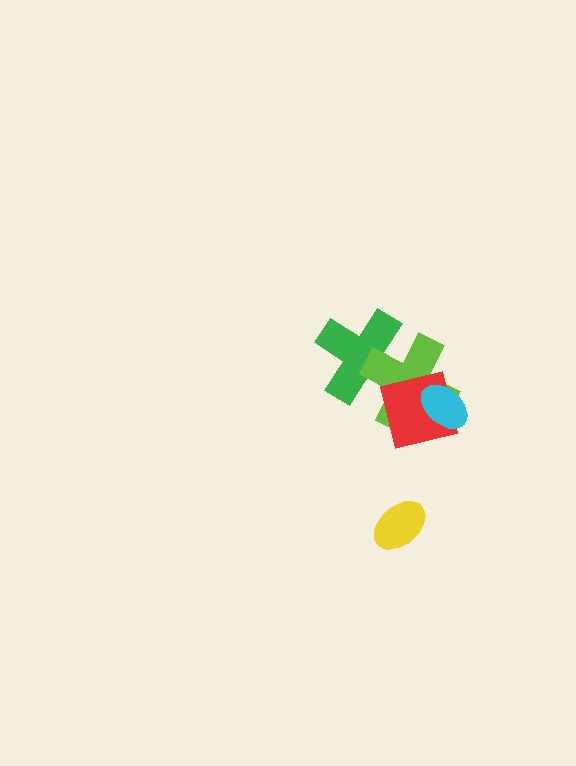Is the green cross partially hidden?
Yes, it is partially covered by another shape.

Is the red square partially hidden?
Yes, it is partially covered by another shape.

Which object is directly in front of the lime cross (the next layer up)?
The red square is directly in front of the lime cross.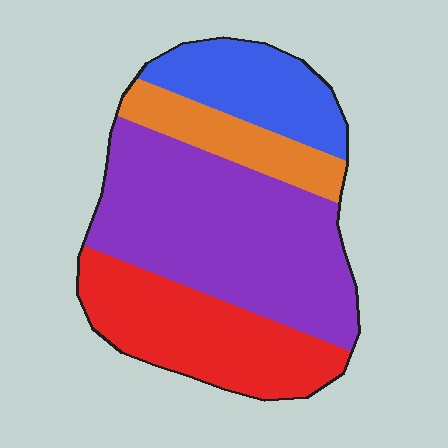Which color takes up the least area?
Orange, at roughly 10%.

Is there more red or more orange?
Red.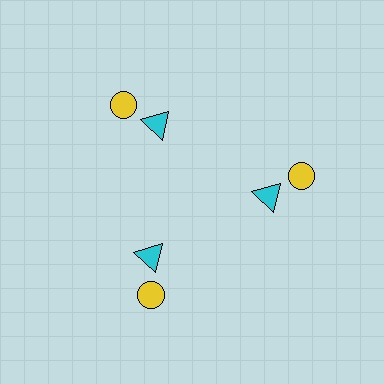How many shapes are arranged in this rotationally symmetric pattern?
There are 6 shapes, arranged in 3 groups of 2.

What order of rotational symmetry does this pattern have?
This pattern has 3-fold rotational symmetry.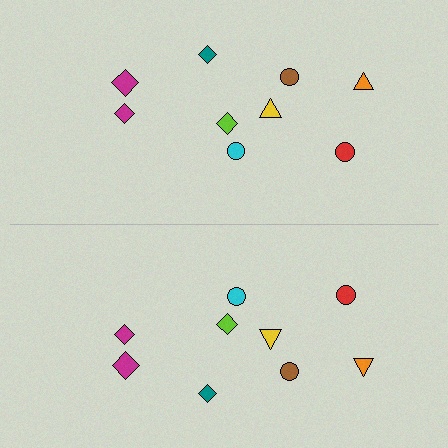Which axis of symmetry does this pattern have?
The pattern has a horizontal axis of symmetry running through the center of the image.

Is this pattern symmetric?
Yes, this pattern has bilateral (reflection) symmetry.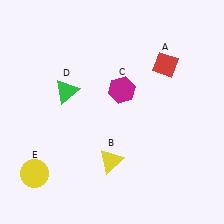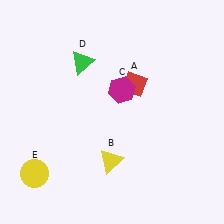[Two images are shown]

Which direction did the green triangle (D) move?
The green triangle (D) moved up.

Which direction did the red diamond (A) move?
The red diamond (A) moved left.